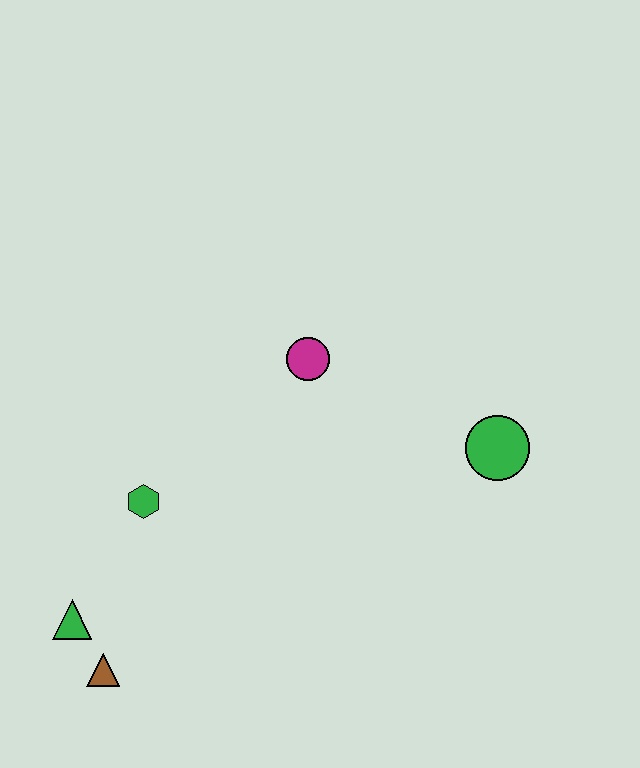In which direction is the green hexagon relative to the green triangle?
The green hexagon is above the green triangle.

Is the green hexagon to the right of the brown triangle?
Yes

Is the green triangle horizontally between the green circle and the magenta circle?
No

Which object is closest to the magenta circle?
The green circle is closest to the magenta circle.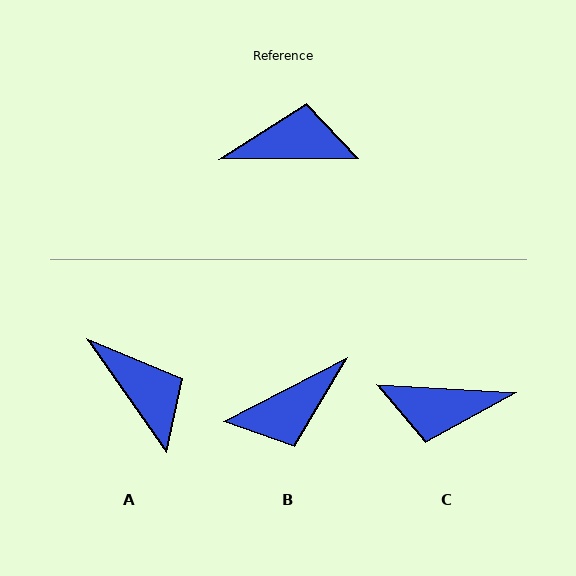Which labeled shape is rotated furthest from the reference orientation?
C, about 176 degrees away.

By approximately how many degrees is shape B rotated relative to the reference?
Approximately 153 degrees clockwise.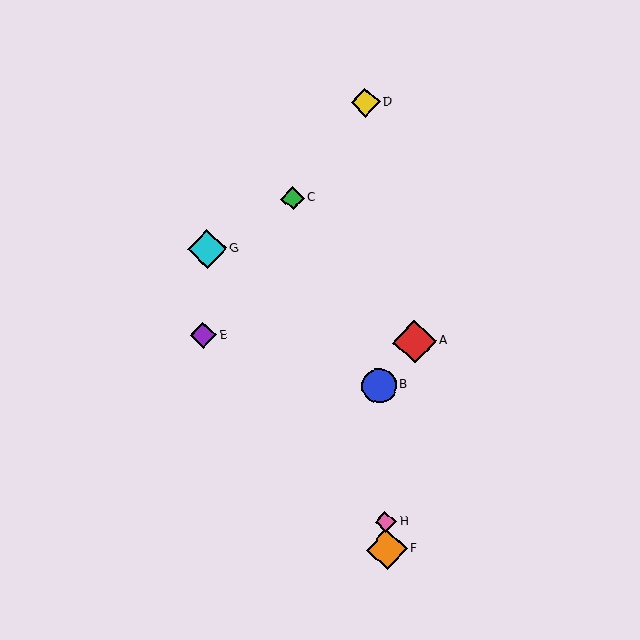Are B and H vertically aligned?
Yes, both are at x≈379.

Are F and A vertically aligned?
No, F is at x≈387 and A is at x≈414.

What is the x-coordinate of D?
Object D is at x≈366.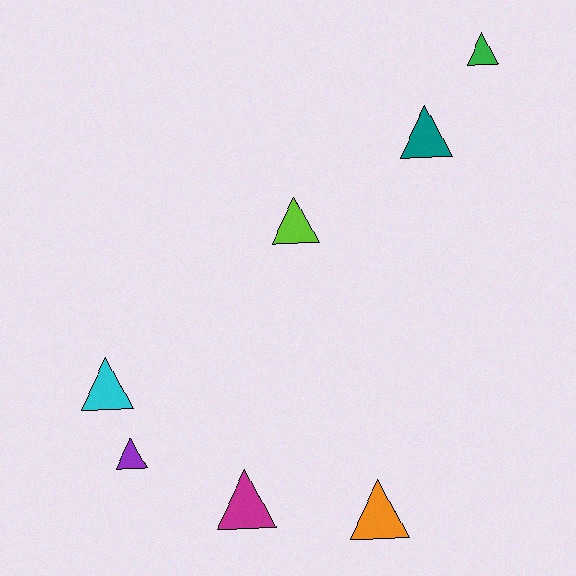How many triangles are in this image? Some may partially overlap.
There are 7 triangles.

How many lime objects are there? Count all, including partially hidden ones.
There is 1 lime object.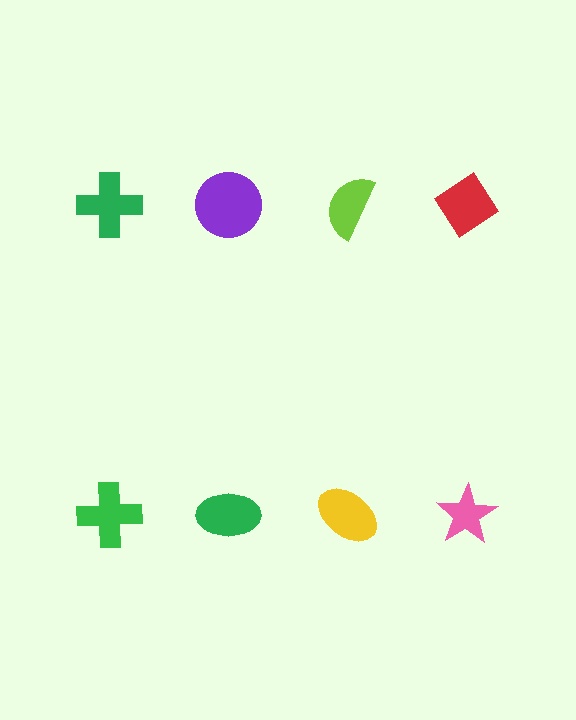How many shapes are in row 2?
4 shapes.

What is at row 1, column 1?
A green cross.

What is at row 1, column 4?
A red diamond.